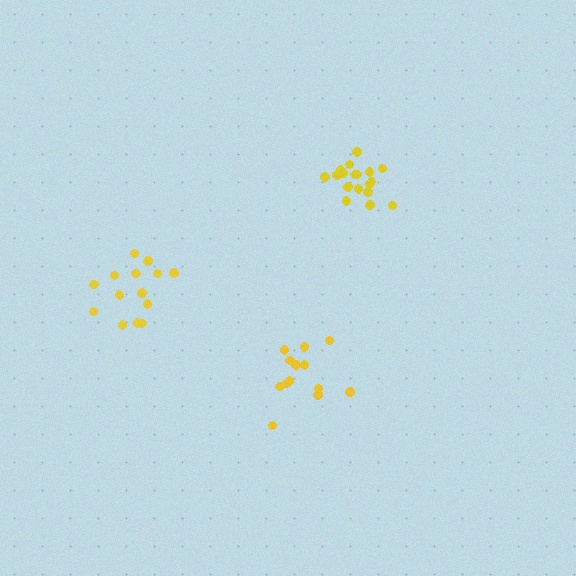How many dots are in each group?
Group 1: 13 dots, Group 2: 18 dots, Group 3: 14 dots (45 total).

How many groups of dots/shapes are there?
There are 3 groups.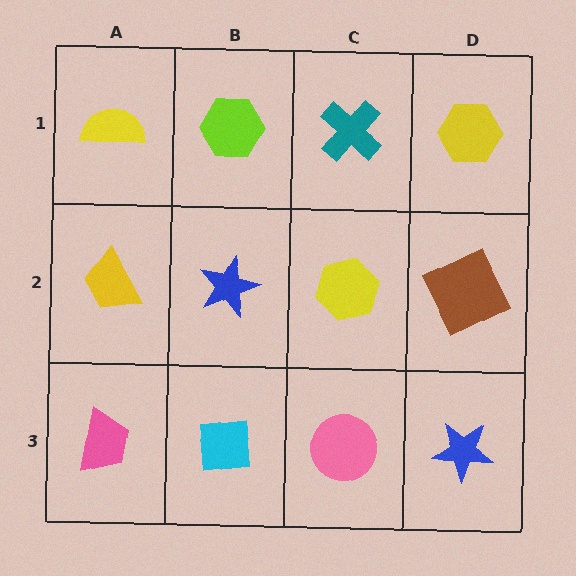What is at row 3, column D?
A blue star.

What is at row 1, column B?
A lime hexagon.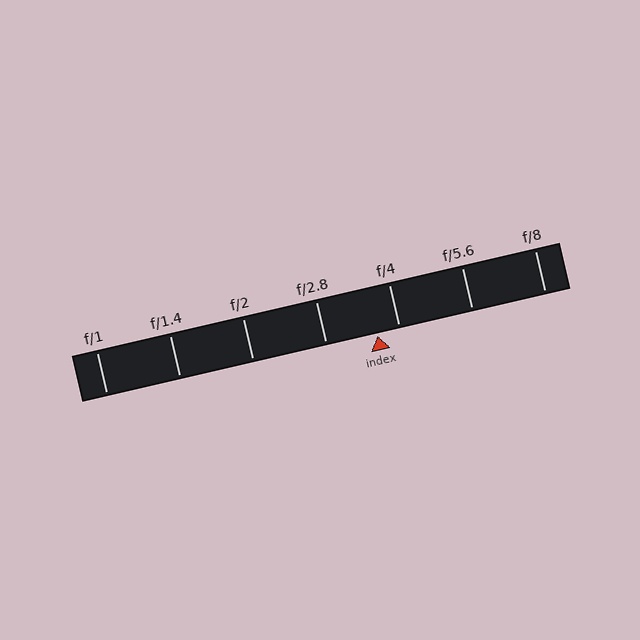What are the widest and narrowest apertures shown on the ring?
The widest aperture shown is f/1 and the narrowest is f/8.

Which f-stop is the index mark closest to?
The index mark is closest to f/4.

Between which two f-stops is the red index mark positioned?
The index mark is between f/2.8 and f/4.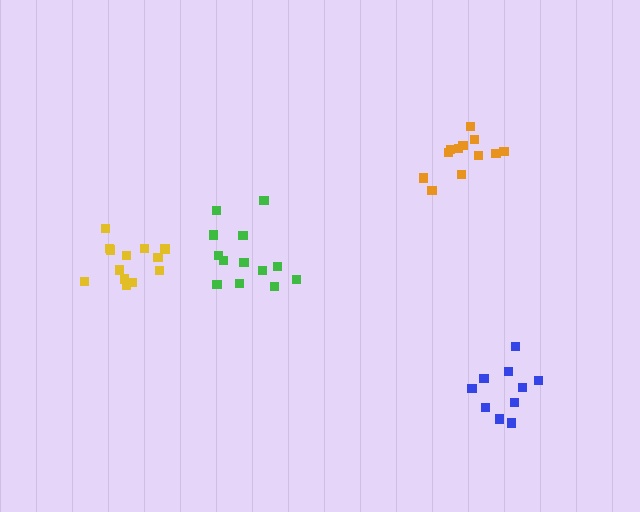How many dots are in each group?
Group 1: 12 dots, Group 2: 10 dots, Group 3: 13 dots, Group 4: 13 dots (48 total).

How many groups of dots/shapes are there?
There are 4 groups.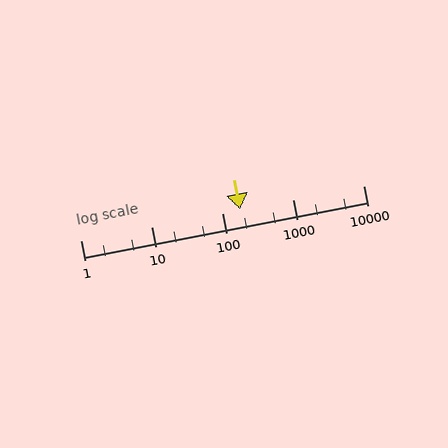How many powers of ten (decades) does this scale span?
The scale spans 4 decades, from 1 to 10000.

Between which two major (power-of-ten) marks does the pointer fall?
The pointer is between 100 and 1000.